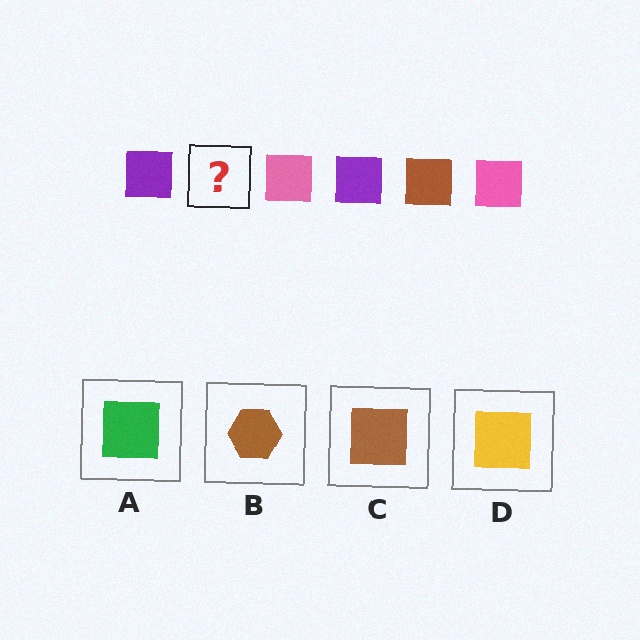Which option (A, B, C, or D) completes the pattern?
C.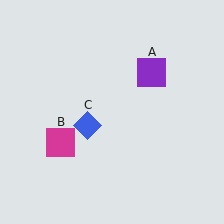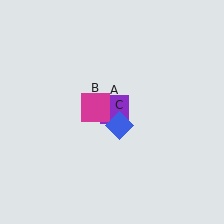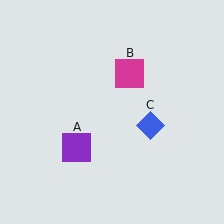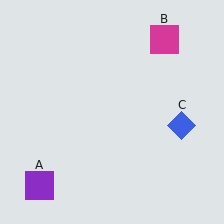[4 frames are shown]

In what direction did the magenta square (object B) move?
The magenta square (object B) moved up and to the right.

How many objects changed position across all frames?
3 objects changed position: purple square (object A), magenta square (object B), blue diamond (object C).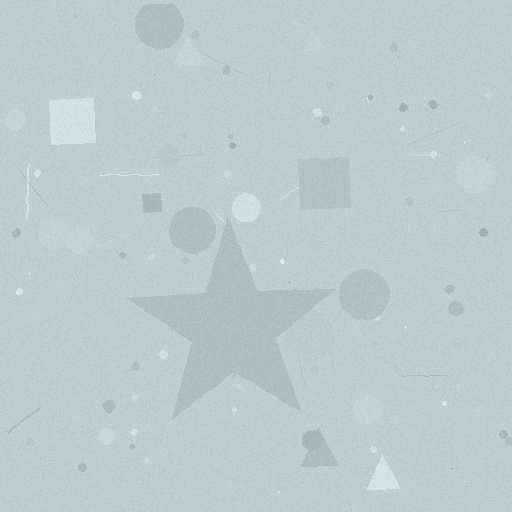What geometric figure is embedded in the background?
A star is embedded in the background.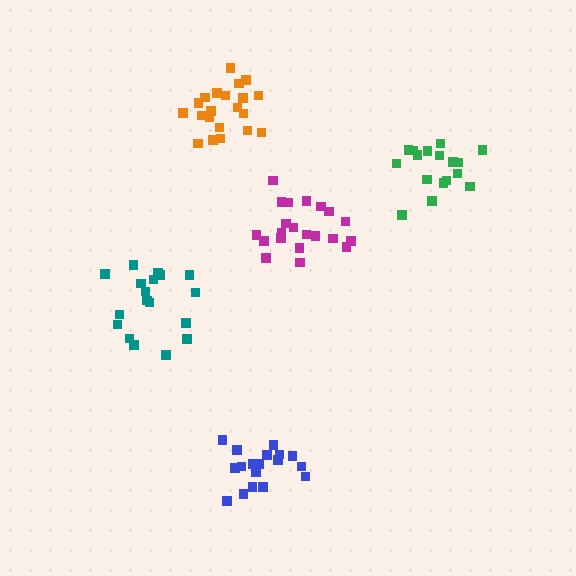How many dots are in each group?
Group 1: 18 dots, Group 2: 17 dots, Group 3: 21 dots, Group 4: 21 dots, Group 5: 18 dots (95 total).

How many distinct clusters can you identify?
There are 5 distinct clusters.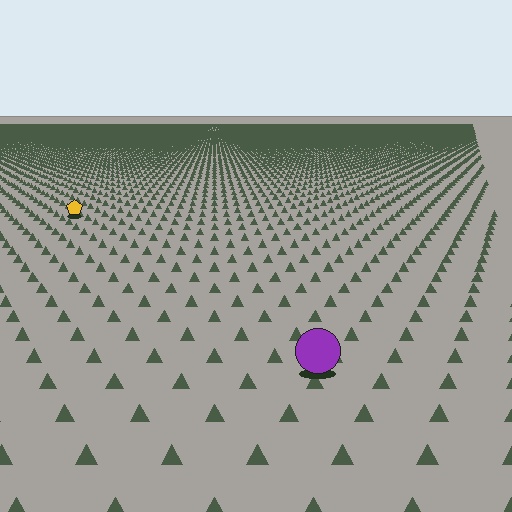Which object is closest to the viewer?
The purple circle is closest. The texture marks near it are larger and more spread out.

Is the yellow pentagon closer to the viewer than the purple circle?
No. The purple circle is closer — you can tell from the texture gradient: the ground texture is coarser near it.